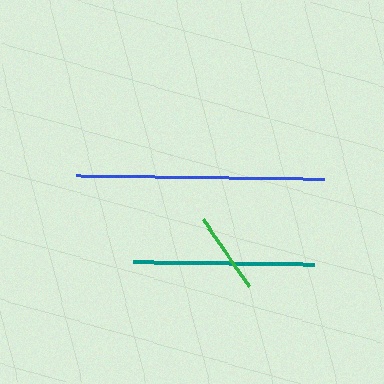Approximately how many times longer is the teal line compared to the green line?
The teal line is approximately 2.2 times the length of the green line.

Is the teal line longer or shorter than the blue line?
The blue line is longer than the teal line.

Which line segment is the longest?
The blue line is the longest at approximately 248 pixels.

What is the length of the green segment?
The green segment is approximately 82 pixels long.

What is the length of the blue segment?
The blue segment is approximately 248 pixels long.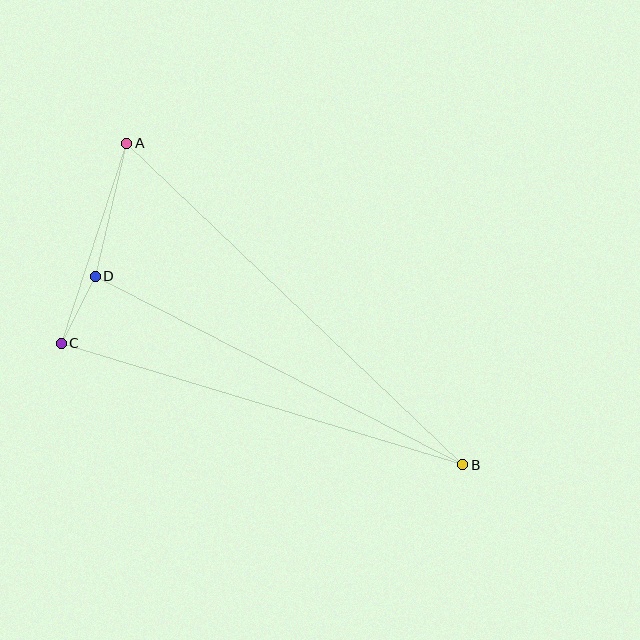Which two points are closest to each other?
Points C and D are closest to each other.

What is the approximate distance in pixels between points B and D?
The distance between B and D is approximately 413 pixels.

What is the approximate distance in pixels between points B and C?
The distance between B and C is approximately 420 pixels.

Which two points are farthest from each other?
Points A and B are farthest from each other.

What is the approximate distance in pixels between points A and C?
The distance between A and C is approximately 211 pixels.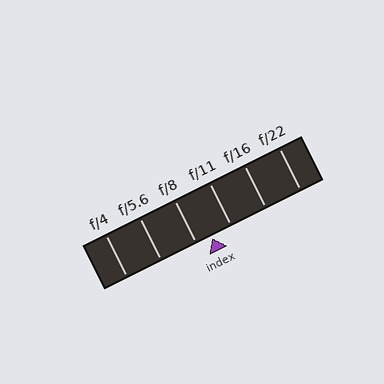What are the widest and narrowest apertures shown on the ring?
The widest aperture shown is f/4 and the narrowest is f/22.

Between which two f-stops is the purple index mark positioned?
The index mark is between f/8 and f/11.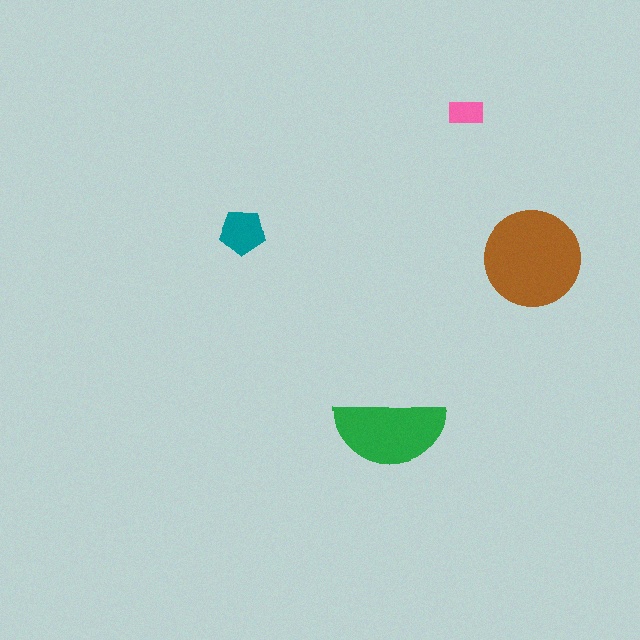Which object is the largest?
The brown circle.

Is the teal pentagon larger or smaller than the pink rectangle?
Larger.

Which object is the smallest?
The pink rectangle.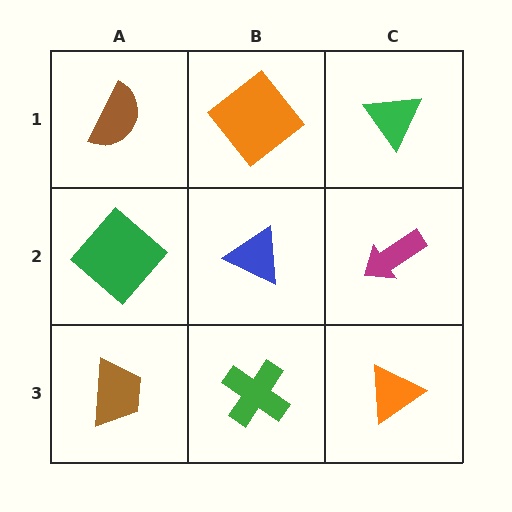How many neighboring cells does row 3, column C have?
2.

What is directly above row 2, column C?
A green triangle.